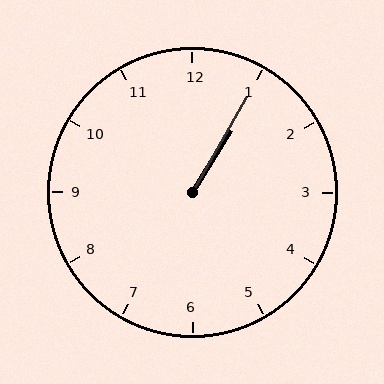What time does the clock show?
1:05.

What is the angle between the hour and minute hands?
Approximately 2 degrees.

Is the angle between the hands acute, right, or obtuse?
It is acute.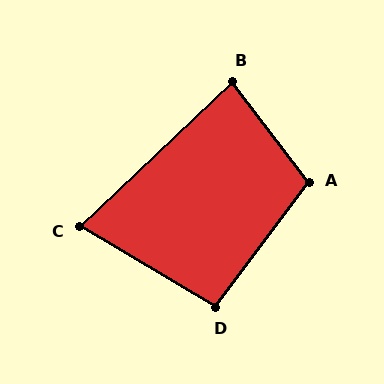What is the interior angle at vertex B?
Approximately 84 degrees (acute).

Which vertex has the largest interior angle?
A, at approximately 106 degrees.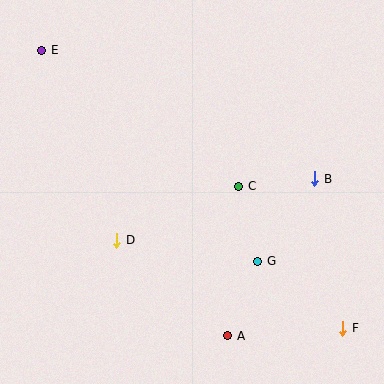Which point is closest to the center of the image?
Point C at (239, 186) is closest to the center.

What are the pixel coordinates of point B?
Point B is at (315, 179).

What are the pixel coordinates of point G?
Point G is at (258, 261).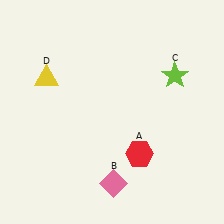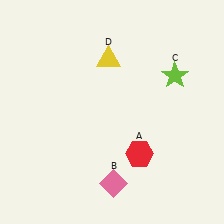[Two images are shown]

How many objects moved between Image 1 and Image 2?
1 object moved between the two images.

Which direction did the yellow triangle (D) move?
The yellow triangle (D) moved right.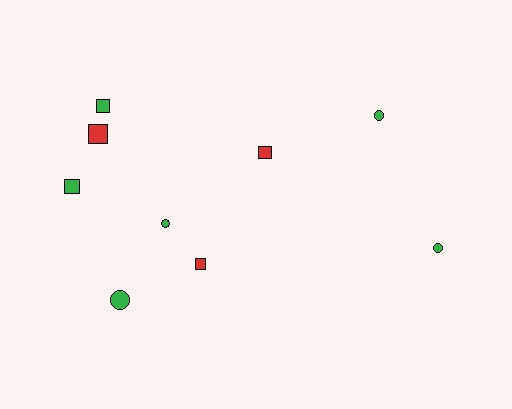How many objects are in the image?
There are 9 objects.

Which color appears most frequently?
Green, with 6 objects.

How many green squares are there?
There are 2 green squares.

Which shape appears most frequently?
Square, with 5 objects.